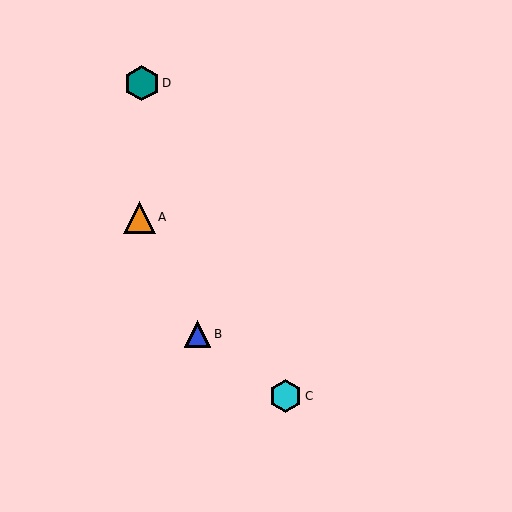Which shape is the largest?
The teal hexagon (labeled D) is the largest.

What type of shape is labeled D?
Shape D is a teal hexagon.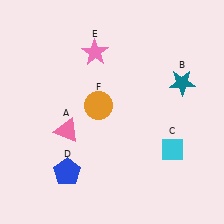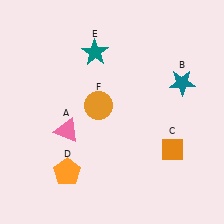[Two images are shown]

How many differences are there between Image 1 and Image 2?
There are 3 differences between the two images.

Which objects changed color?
C changed from cyan to orange. D changed from blue to orange. E changed from pink to teal.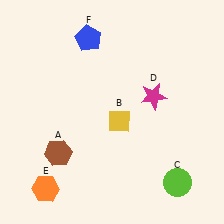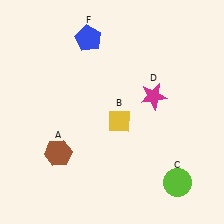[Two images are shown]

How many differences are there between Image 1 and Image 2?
There is 1 difference between the two images.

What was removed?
The orange hexagon (E) was removed in Image 2.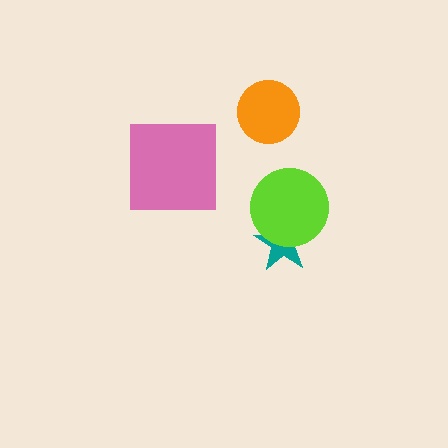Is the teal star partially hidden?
Yes, it is partially covered by another shape.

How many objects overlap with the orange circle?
0 objects overlap with the orange circle.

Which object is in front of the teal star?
The lime circle is in front of the teal star.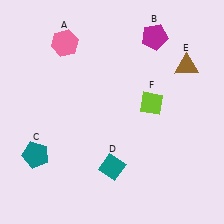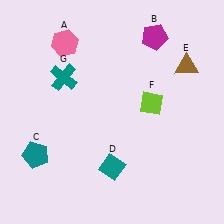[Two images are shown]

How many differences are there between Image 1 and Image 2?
There is 1 difference between the two images.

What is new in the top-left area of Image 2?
A teal cross (G) was added in the top-left area of Image 2.